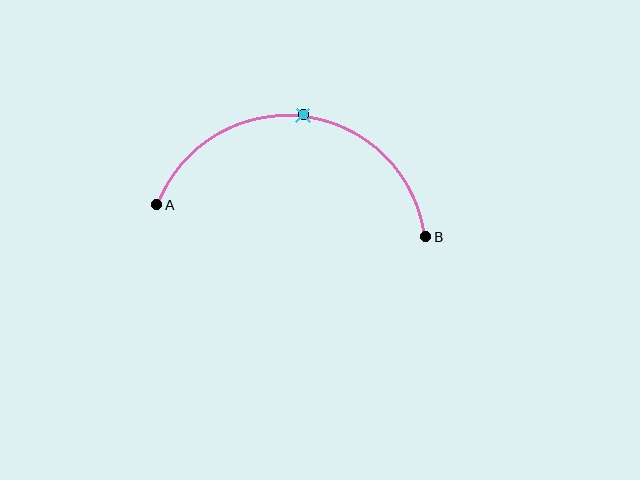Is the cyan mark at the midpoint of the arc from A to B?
Yes. The cyan mark lies on the arc at equal arc-length from both A and B — it is the arc midpoint.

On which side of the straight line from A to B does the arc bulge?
The arc bulges above the straight line connecting A and B.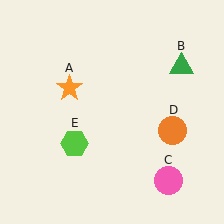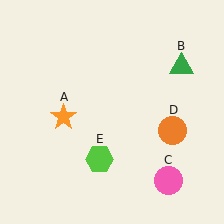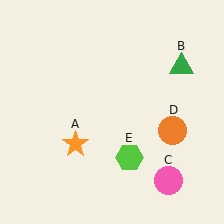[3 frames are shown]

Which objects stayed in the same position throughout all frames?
Green triangle (object B) and pink circle (object C) and orange circle (object D) remained stationary.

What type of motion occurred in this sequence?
The orange star (object A), lime hexagon (object E) rotated counterclockwise around the center of the scene.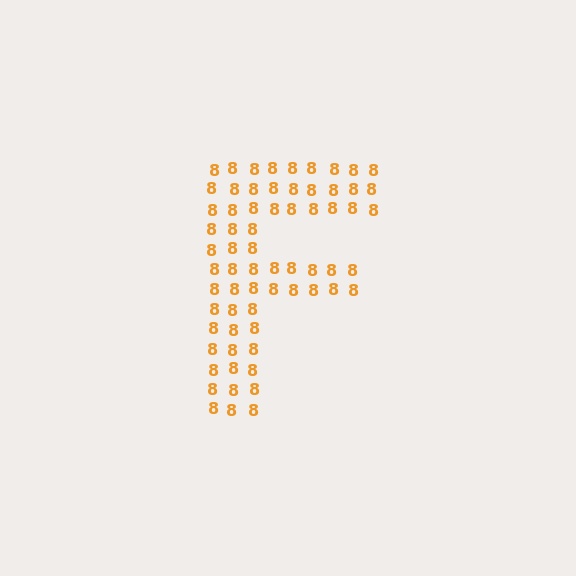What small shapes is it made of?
It is made of small digit 8's.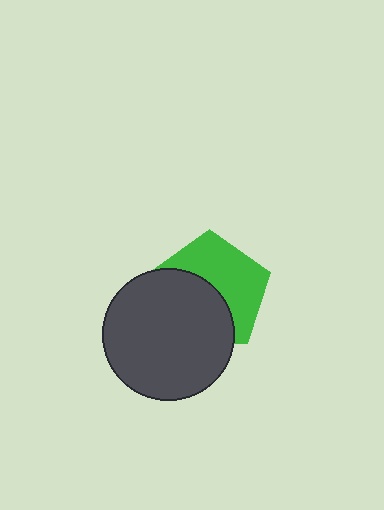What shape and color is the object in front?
The object in front is a dark gray circle.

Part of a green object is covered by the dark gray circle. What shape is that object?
It is a pentagon.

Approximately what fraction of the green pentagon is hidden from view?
Roughly 49% of the green pentagon is hidden behind the dark gray circle.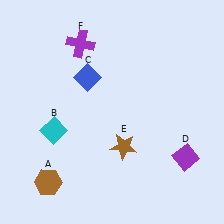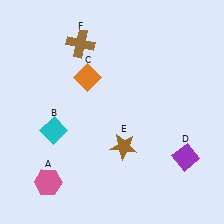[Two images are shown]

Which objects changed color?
A changed from brown to pink. C changed from blue to orange. F changed from purple to brown.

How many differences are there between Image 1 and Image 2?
There are 3 differences between the two images.